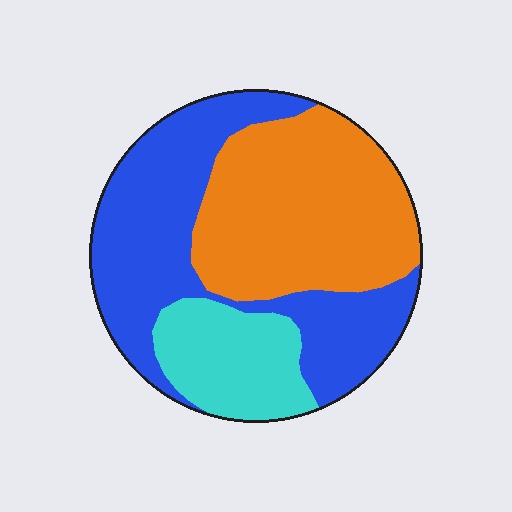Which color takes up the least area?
Cyan, at roughly 15%.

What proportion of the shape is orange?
Orange takes up about two fifths (2/5) of the shape.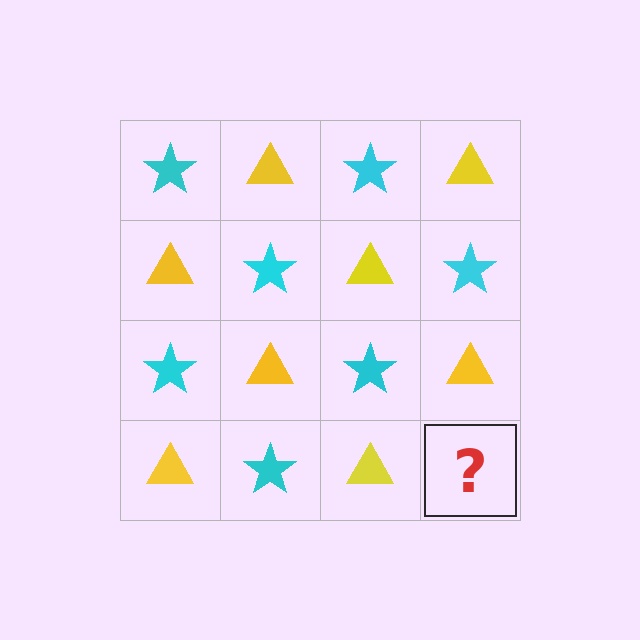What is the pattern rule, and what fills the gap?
The rule is that it alternates cyan star and yellow triangle in a checkerboard pattern. The gap should be filled with a cyan star.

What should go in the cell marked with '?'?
The missing cell should contain a cyan star.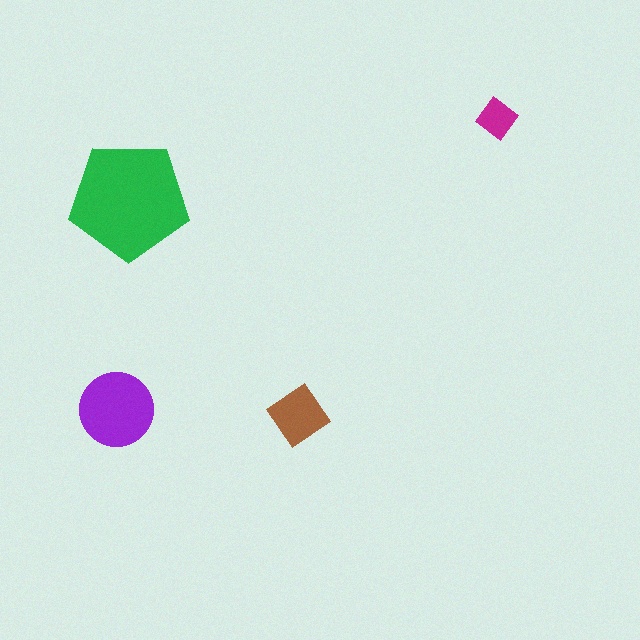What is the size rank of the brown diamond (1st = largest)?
3rd.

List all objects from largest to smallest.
The green pentagon, the purple circle, the brown diamond, the magenta diamond.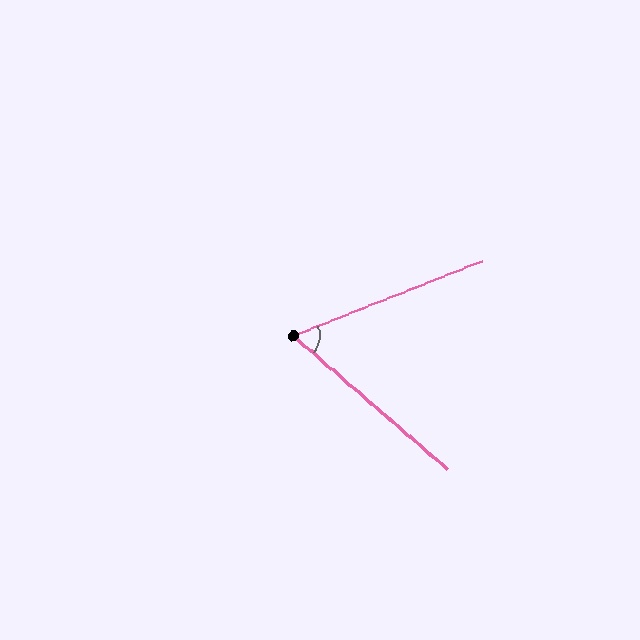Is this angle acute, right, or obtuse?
It is acute.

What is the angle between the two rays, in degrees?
Approximately 63 degrees.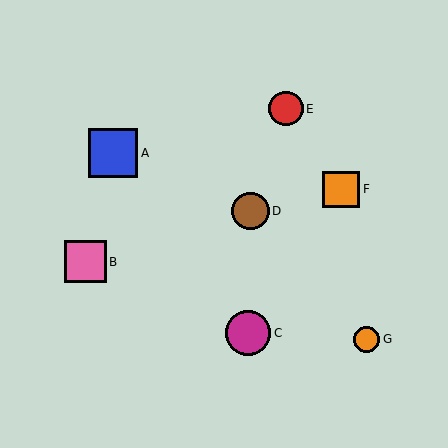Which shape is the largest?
The blue square (labeled A) is the largest.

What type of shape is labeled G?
Shape G is an orange circle.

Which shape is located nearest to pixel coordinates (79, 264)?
The pink square (labeled B) at (85, 262) is nearest to that location.